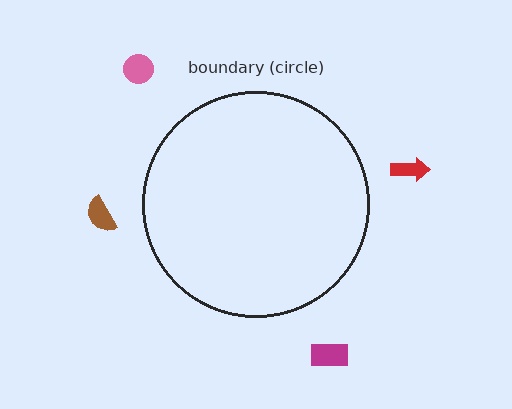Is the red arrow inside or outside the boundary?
Outside.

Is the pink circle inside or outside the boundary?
Outside.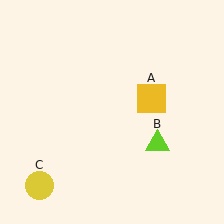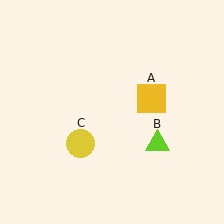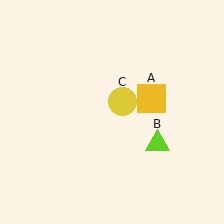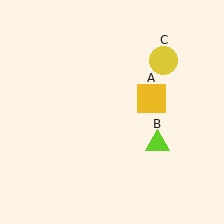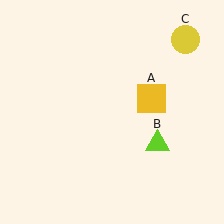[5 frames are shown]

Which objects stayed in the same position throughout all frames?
Yellow square (object A) and lime triangle (object B) remained stationary.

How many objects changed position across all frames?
1 object changed position: yellow circle (object C).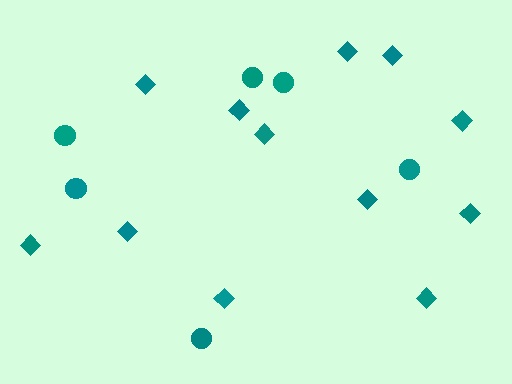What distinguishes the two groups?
There are 2 groups: one group of diamonds (12) and one group of circles (6).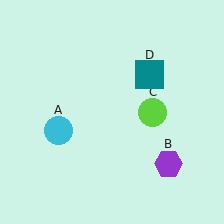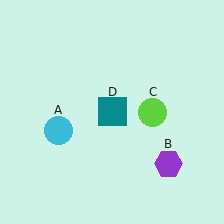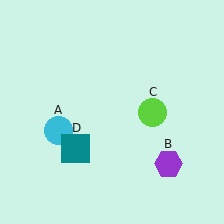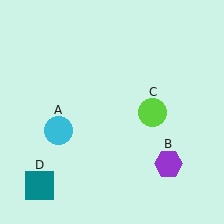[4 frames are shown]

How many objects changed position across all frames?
1 object changed position: teal square (object D).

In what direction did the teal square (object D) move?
The teal square (object D) moved down and to the left.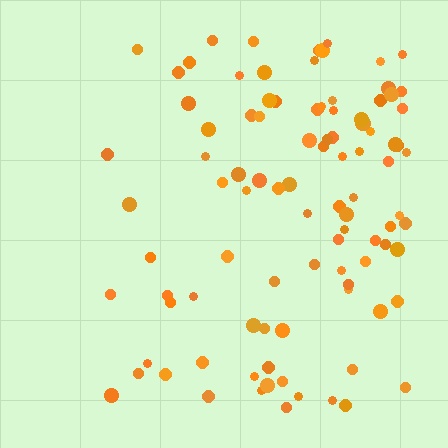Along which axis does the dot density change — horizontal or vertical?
Horizontal.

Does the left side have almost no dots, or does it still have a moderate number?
Still a moderate number, just noticeably fewer than the right.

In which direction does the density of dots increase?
From left to right, with the right side densest.